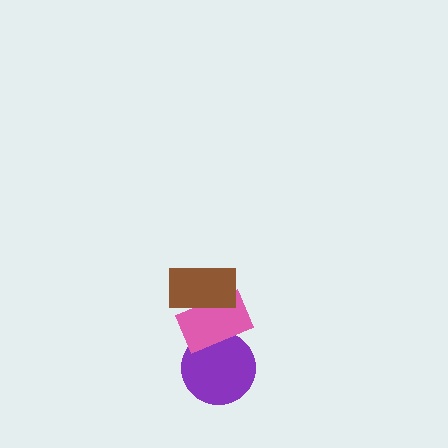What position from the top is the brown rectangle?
The brown rectangle is 1st from the top.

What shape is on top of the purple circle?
The pink rectangle is on top of the purple circle.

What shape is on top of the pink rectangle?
The brown rectangle is on top of the pink rectangle.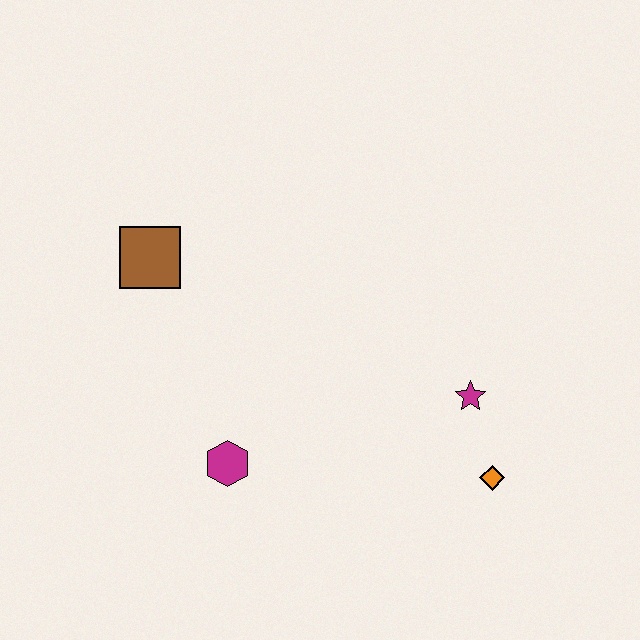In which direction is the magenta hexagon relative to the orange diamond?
The magenta hexagon is to the left of the orange diamond.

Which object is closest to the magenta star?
The orange diamond is closest to the magenta star.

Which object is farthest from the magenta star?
The brown square is farthest from the magenta star.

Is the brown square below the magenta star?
No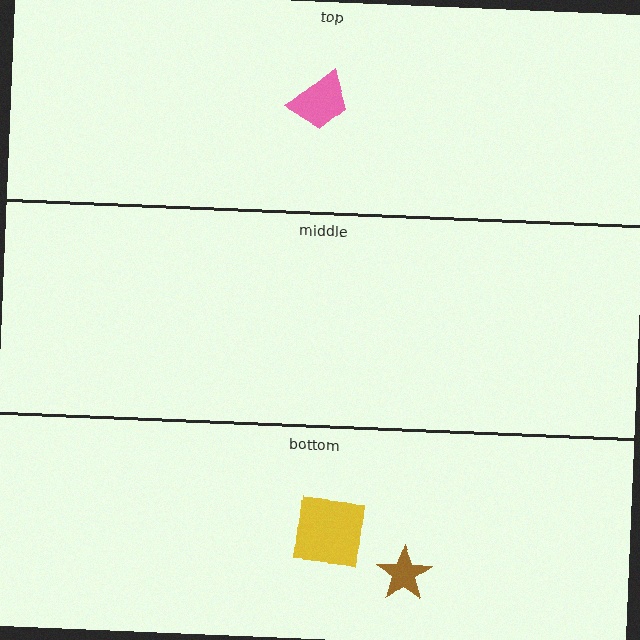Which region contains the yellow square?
The bottom region.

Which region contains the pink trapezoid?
The top region.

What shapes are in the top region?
The pink trapezoid.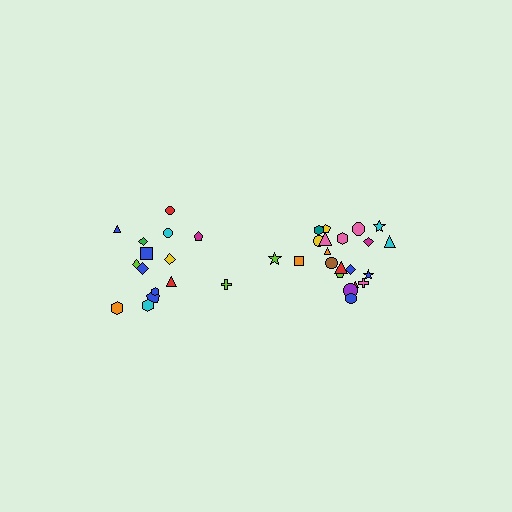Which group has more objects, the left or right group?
The right group.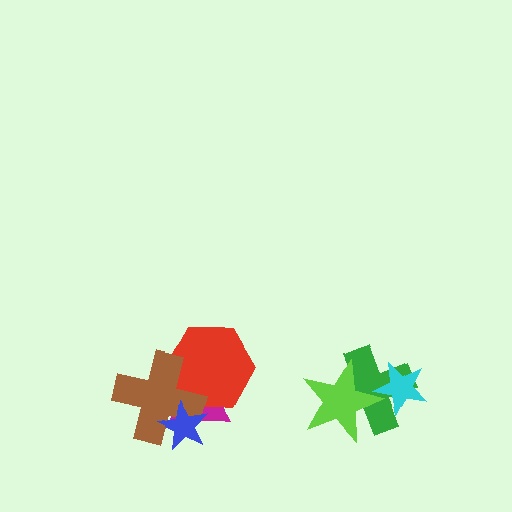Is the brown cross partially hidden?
Yes, it is partially covered by another shape.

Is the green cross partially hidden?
Yes, it is partially covered by another shape.